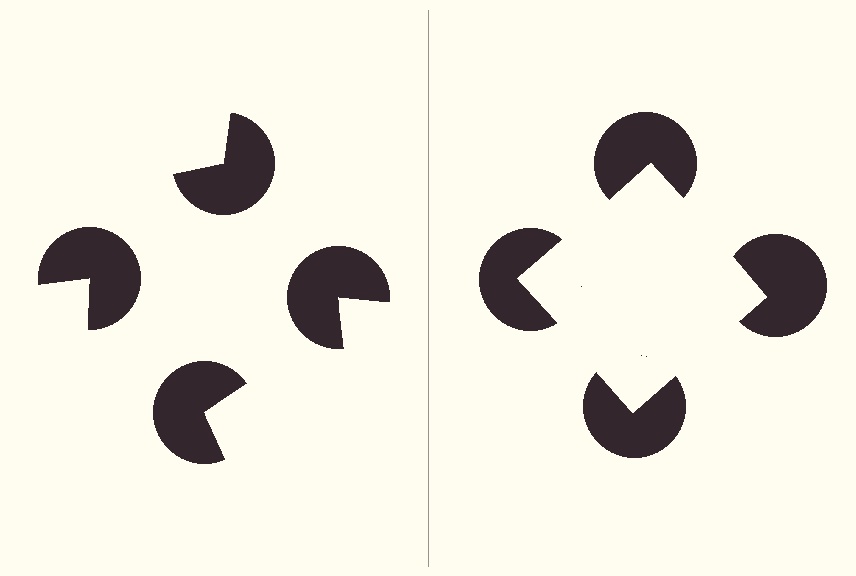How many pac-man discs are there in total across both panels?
8 — 4 on each side.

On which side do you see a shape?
An illusory square appears on the right side. On the left side the wedge cuts are rotated, so no coherent shape forms.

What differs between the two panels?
The pac-man discs are positioned identically on both sides; only the wedge orientations differ. On the right they align to a square; on the left they are misaligned.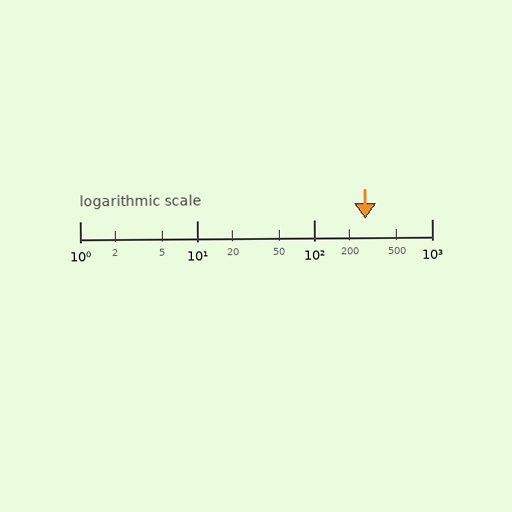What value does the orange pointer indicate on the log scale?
The pointer indicates approximately 270.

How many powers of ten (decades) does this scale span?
The scale spans 3 decades, from 1 to 1000.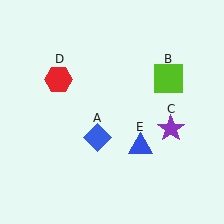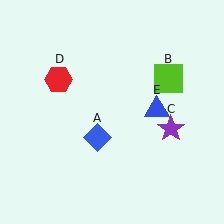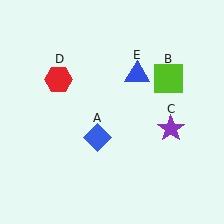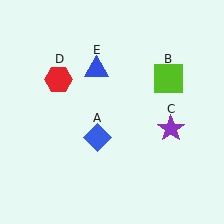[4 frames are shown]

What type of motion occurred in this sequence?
The blue triangle (object E) rotated counterclockwise around the center of the scene.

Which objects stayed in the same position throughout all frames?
Blue diamond (object A) and lime square (object B) and purple star (object C) and red hexagon (object D) remained stationary.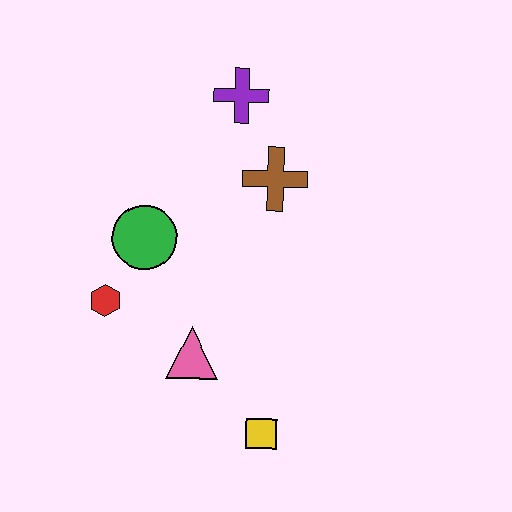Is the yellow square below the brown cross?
Yes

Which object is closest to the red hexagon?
The green circle is closest to the red hexagon.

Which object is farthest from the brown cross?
The yellow square is farthest from the brown cross.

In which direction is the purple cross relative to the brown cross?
The purple cross is above the brown cross.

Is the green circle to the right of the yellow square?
No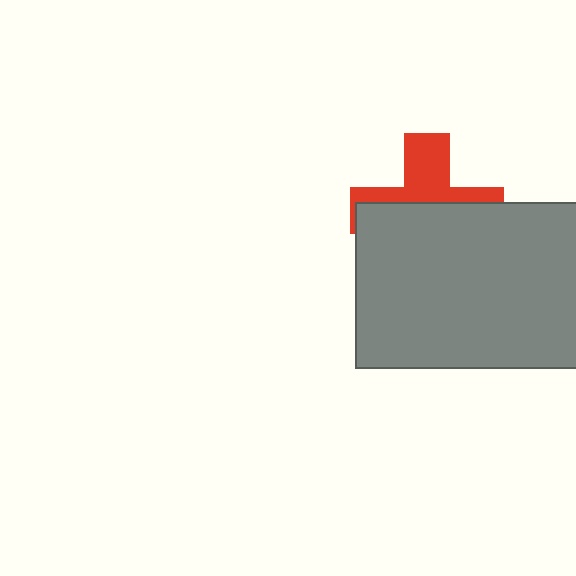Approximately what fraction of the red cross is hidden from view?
Roughly 60% of the red cross is hidden behind the gray rectangle.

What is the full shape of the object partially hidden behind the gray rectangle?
The partially hidden object is a red cross.